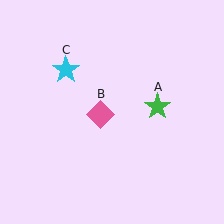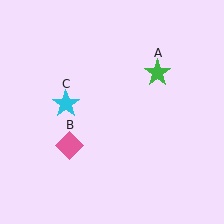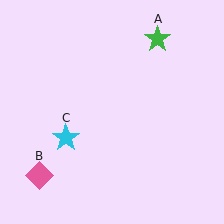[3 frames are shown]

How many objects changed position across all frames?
3 objects changed position: green star (object A), pink diamond (object B), cyan star (object C).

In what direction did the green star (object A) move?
The green star (object A) moved up.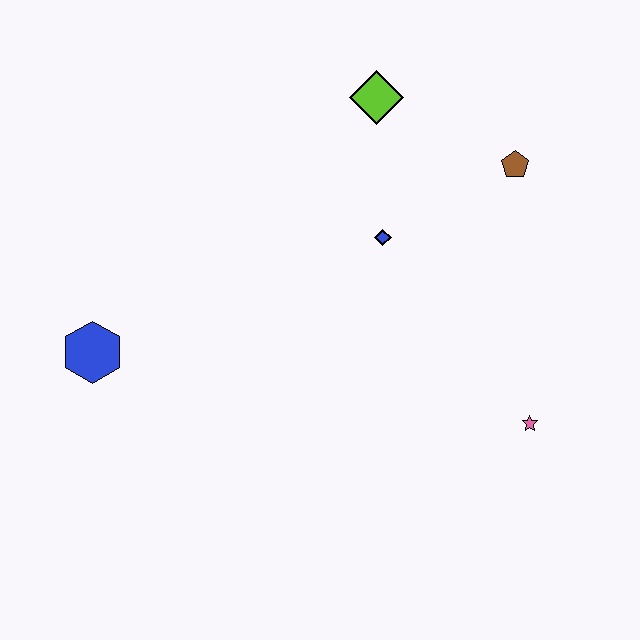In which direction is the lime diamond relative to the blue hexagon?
The lime diamond is to the right of the blue hexagon.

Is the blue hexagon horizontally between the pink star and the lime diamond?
No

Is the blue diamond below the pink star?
No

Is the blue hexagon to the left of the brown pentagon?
Yes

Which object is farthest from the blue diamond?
The blue hexagon is farthest from the blue diamond.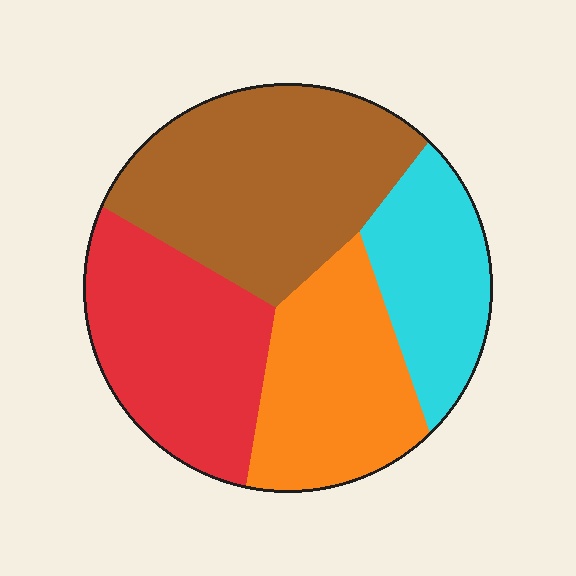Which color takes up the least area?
Cyan, at roughly 20%.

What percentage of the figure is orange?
Orange takes up between a sixth and a third of the figure.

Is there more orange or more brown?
Brown.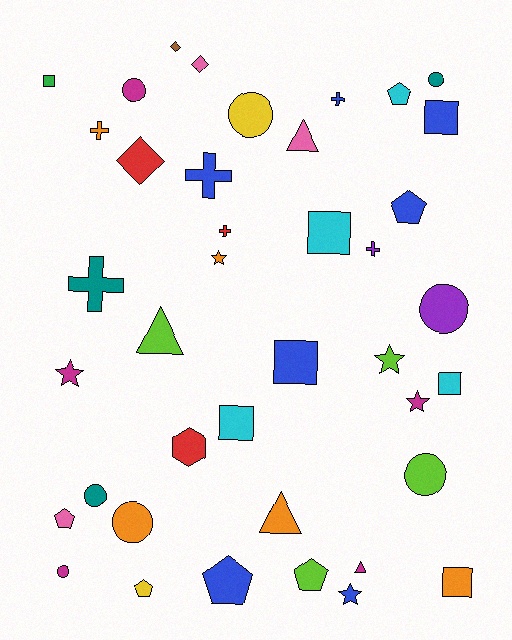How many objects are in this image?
There are 40 objects.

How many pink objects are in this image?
There are 3 pink objects.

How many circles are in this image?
There are 8 circles.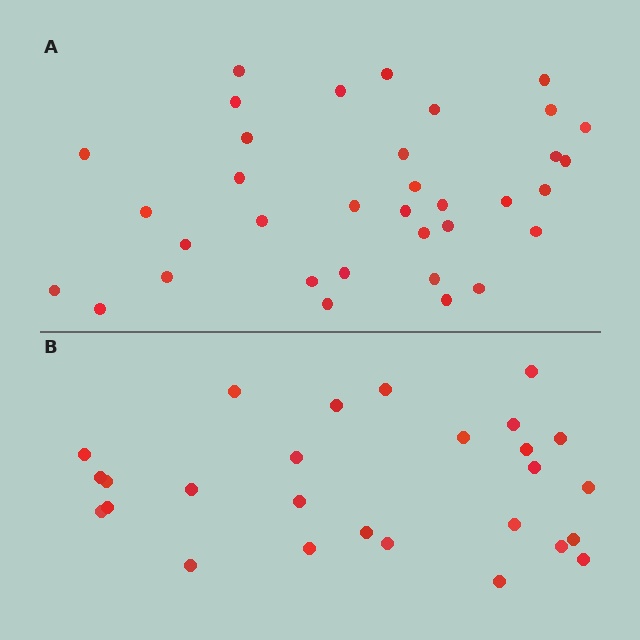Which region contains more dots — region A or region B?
Region A (the top region) has more dots.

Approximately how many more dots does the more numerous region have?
Region A has roughly 8 or so more dots than region B.